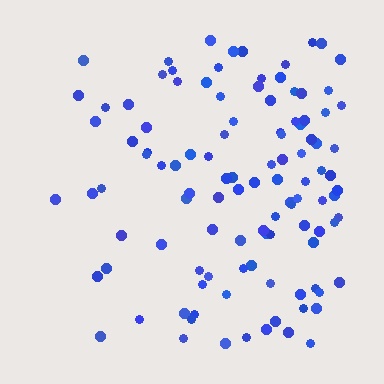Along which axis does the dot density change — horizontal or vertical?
Horizontal.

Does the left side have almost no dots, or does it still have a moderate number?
Still a moderate number, just noticeably fewer than the right.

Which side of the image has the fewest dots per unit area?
The left.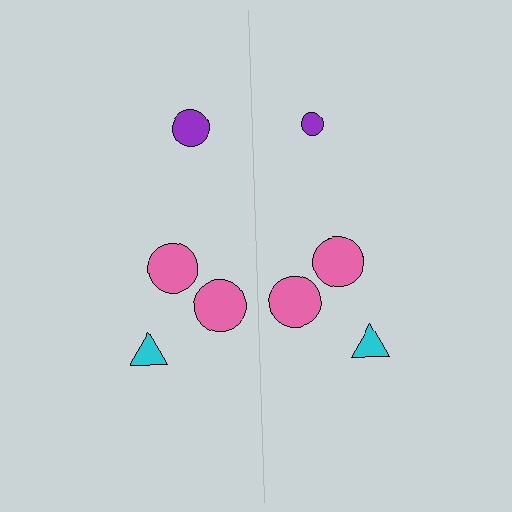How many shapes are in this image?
There are 8 shapes in this image.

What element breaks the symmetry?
The purple circle on the right side has a different size than its mirror counterpart.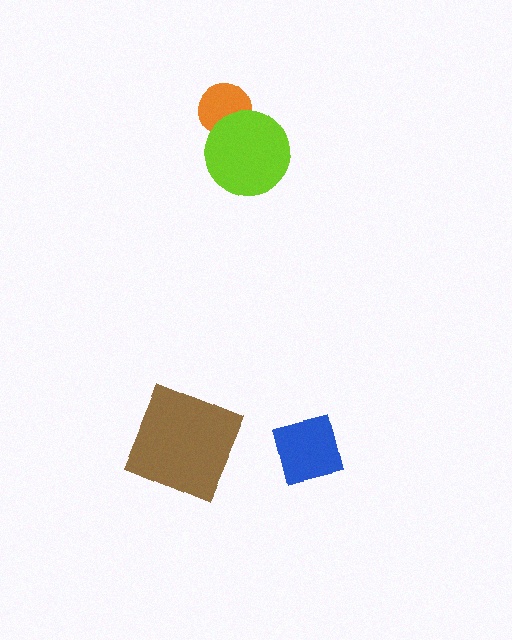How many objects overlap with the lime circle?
1 object overlaps with the lime circle.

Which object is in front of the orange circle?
The lime circle is in front of the orange circle.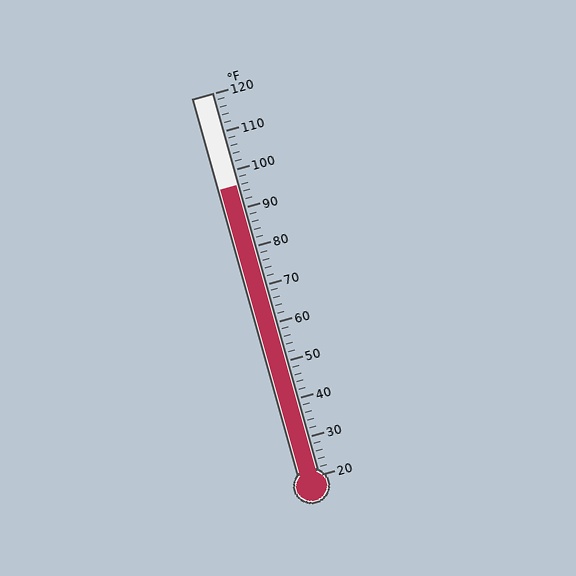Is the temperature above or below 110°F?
The temperature is below 110°F.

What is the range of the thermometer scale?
The thermometer scale ranges from 20°F to 120°F.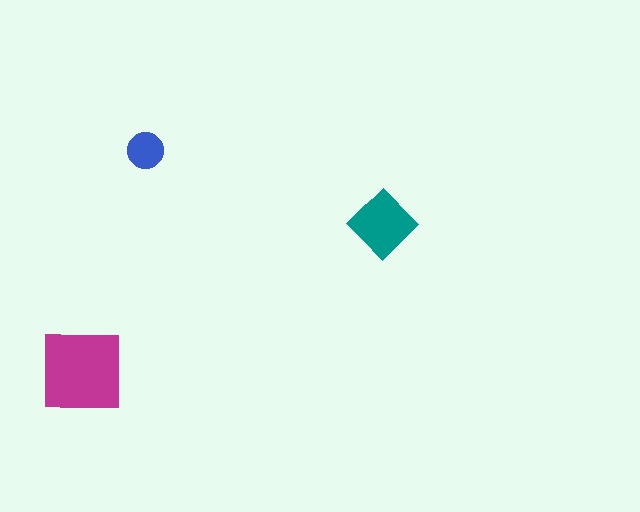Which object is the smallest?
The blue circle.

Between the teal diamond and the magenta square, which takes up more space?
The magenta square.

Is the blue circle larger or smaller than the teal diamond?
Smaller.